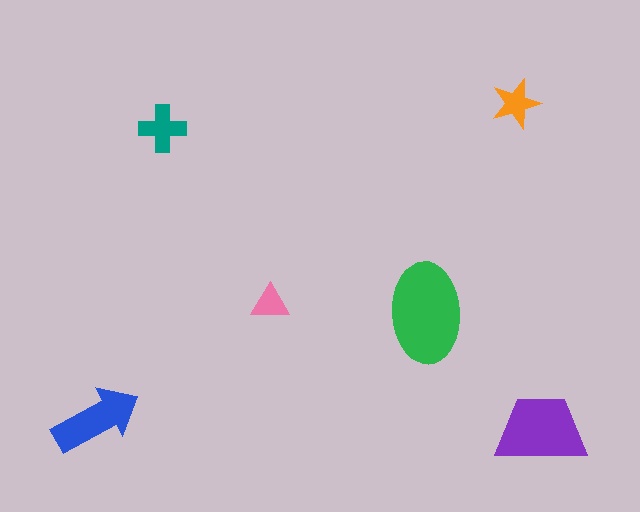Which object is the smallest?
The pink triangle.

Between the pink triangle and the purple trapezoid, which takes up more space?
The purple trapezoid.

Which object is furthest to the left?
The blue arrow is leftmost.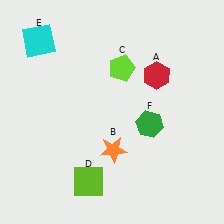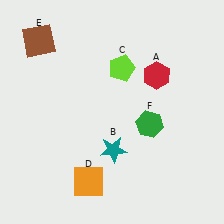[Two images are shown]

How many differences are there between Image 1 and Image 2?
There are 3 differences between the two images.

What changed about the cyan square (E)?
In Image 1, E is cyan. In Image 2, it changed to brown.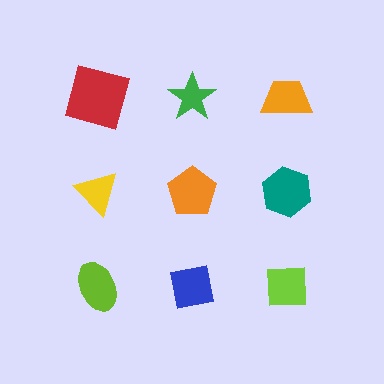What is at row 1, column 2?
A green star.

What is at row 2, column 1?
A yellow triangle.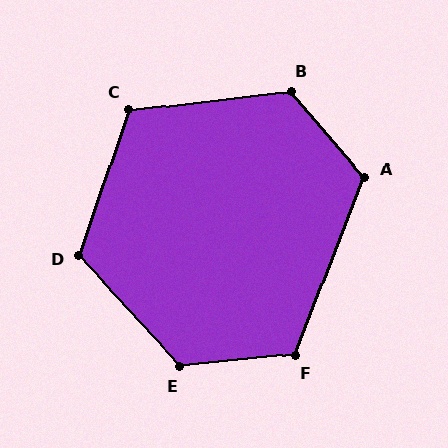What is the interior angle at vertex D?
Approximately 119 degrees (obtuse).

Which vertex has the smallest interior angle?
C, at approximately 115 degrees.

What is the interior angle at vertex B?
Approximately 124 degrees (obtuse).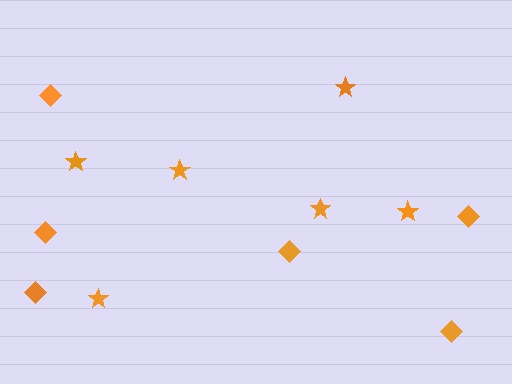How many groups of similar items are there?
There are 2 groups: one group of stars (6) and one group of diamonds (6).